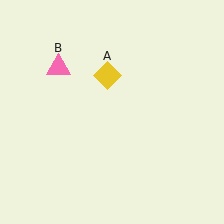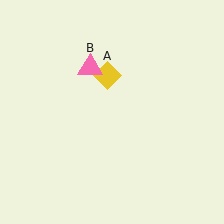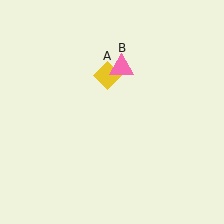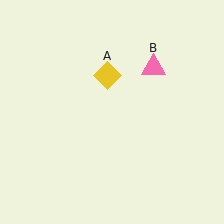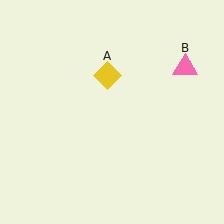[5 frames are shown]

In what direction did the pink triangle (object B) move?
The pink triangle (object B) moved right.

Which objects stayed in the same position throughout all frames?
Yellow diamond (object A) remained stationary.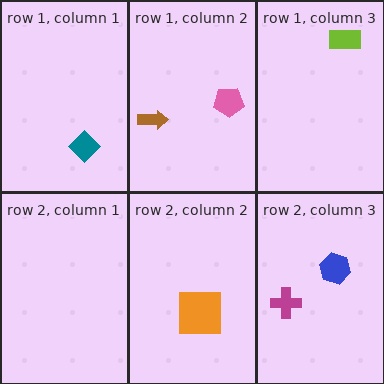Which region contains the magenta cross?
The row 2, column 3 region.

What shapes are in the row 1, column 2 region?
The brown arrow, the pink pentagon.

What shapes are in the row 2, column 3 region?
The magenta cross, the blue hexagon.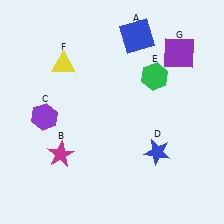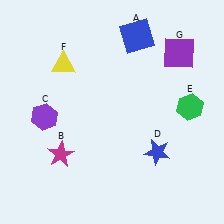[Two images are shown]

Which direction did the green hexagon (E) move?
The green hexagon (E) moved right.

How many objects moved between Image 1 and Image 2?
1 object moved between the two images.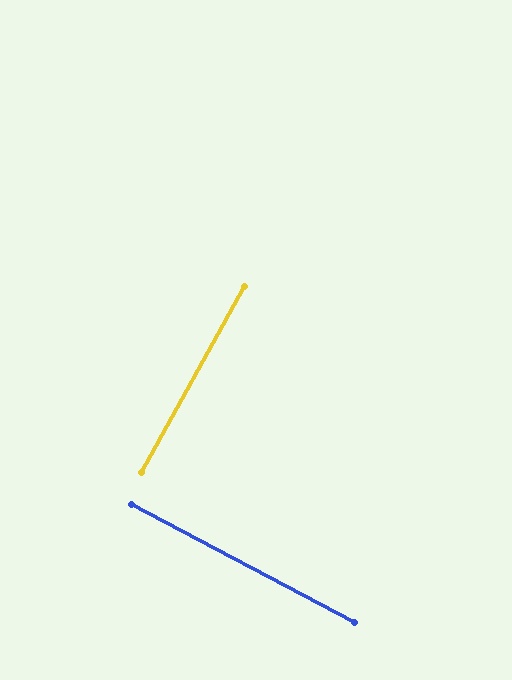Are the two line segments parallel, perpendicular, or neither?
Perpendicular — they meet at approximately 89°.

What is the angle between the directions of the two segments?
Approximately 89 degrees.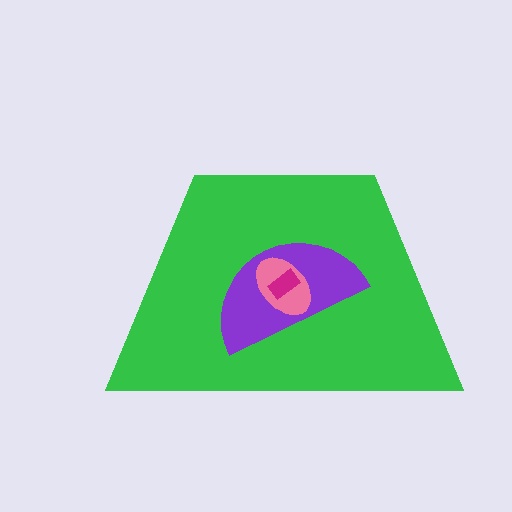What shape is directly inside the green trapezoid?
The purple semicircle.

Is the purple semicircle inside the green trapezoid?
Yes.